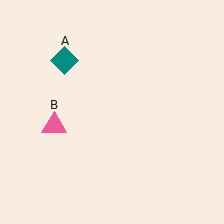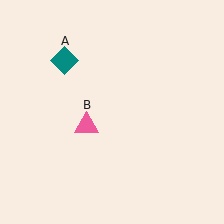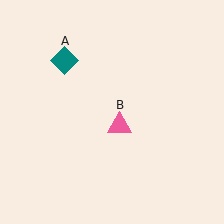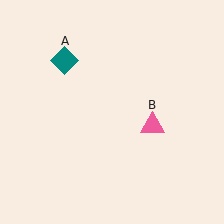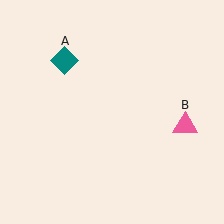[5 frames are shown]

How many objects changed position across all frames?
1 object changed position: pink triangle (object B).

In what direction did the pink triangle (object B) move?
The pink triangle (object B) moved right.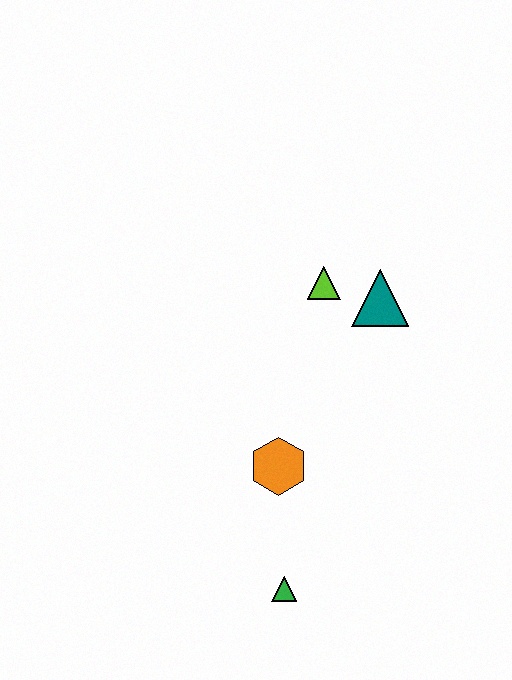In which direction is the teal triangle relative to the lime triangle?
The teal triangle is to the right of the lime triangle.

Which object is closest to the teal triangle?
The lime triangle is closest to the teal triangle.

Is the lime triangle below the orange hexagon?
No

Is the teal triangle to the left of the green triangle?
No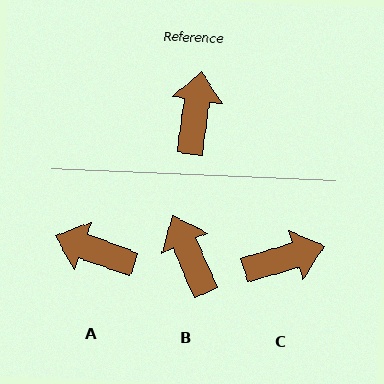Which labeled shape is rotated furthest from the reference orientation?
A, about 78 degrees away.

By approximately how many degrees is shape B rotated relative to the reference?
Approximately 32 degrees counter-clockwise.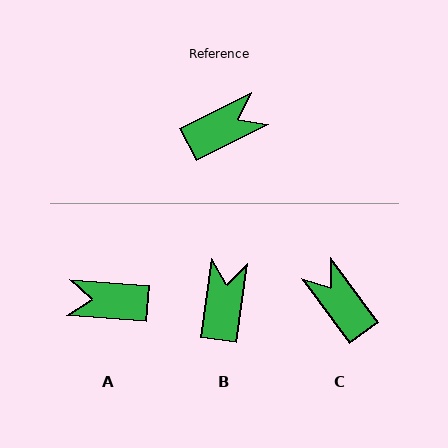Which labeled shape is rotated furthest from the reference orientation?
A, about 149 degrees away.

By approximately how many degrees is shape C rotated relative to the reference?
Approximately 99 degrees counter-clockwise.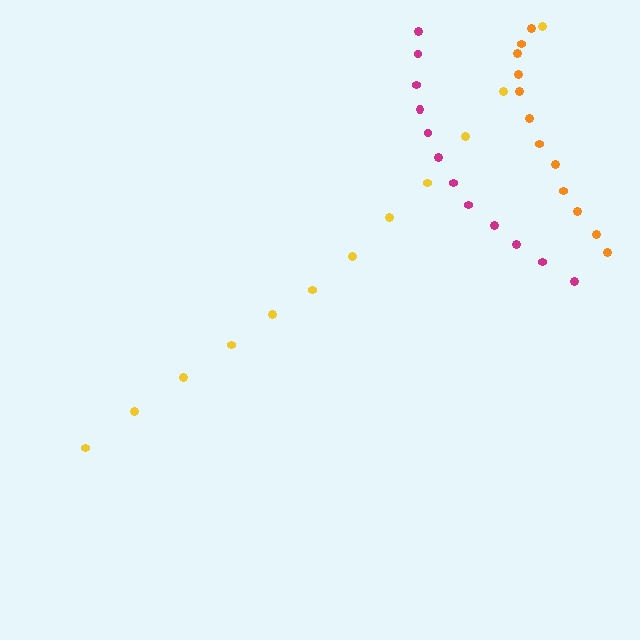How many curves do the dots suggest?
There are 3 distinct paths.